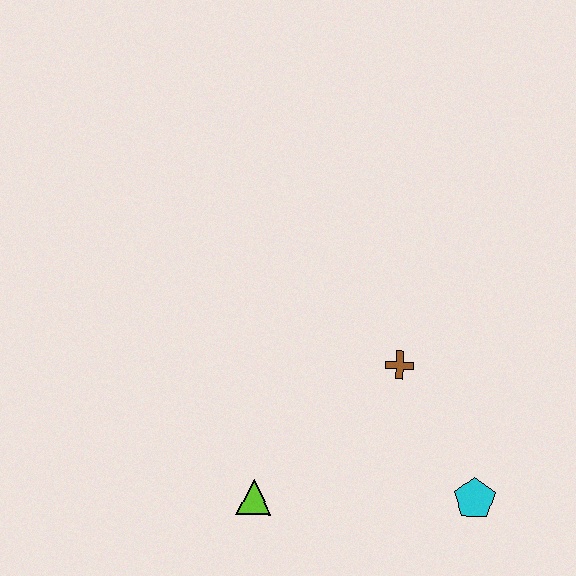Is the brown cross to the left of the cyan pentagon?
Yes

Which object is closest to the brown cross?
The cyan pentagon is closest to the brown cross.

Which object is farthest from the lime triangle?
The cyan pentagon is farthest from the lime triangle.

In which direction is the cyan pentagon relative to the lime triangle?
The cyan pentagon is to the right of the lime triangle.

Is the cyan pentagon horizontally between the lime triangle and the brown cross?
No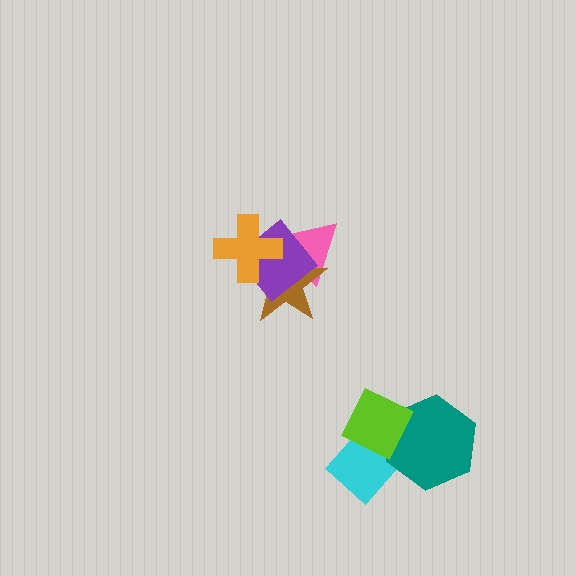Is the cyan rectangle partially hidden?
Yes, it is partially covered by another shape.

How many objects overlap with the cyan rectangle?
2 objects overlap with the cyan rectangle.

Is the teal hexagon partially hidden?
Yes, it is partially covered by another shape.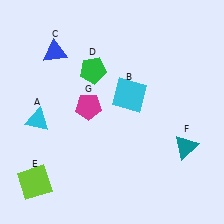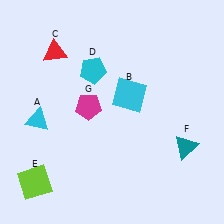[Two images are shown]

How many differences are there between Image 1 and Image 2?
There are 2 differences between the two images.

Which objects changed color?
C changed from blue to red. D changed from green to cyan.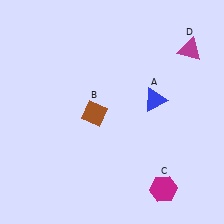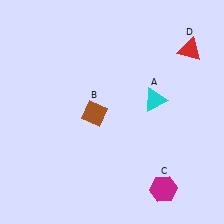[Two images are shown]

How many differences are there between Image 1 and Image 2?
There are 2 differences between the two images.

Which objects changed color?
A changed from blue to cyan. D changed from magenta to red.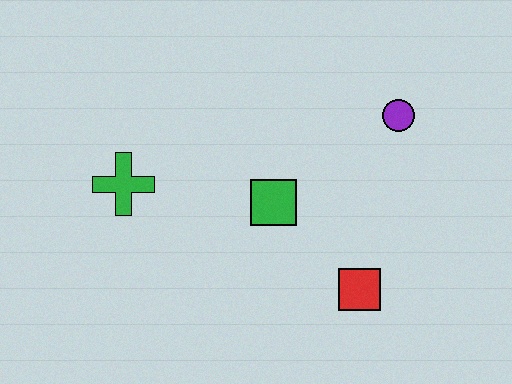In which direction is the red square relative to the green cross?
The red square is to the right of the green cross.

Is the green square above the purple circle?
No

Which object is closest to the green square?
The red square is closest to the green square.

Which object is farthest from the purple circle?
The green cross is farthest from the purple circle.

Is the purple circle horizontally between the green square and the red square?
No